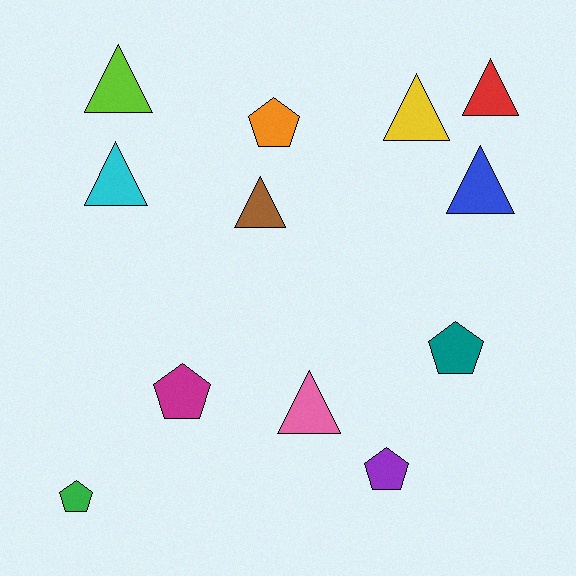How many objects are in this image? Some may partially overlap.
There are 12 objects.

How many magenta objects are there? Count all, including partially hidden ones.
There is 1 magenta object.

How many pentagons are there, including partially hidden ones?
There are 5 pentagons.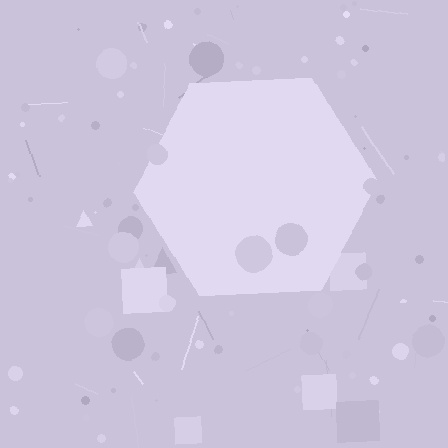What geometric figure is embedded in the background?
A hexagon is embedded in the background.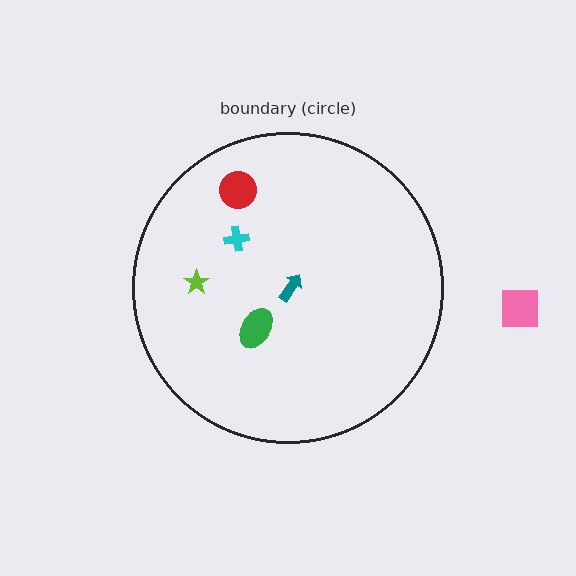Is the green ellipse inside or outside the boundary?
Inside.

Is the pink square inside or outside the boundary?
Outside.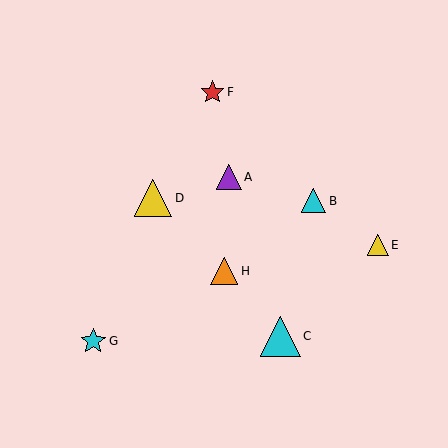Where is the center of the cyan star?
The center of the cyan star is at (93, 341).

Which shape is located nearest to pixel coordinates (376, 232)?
The yellow triangle (labeled E) at (378, 245) is nearest to that location.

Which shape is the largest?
The cyan triangle (labeled C) is the largest.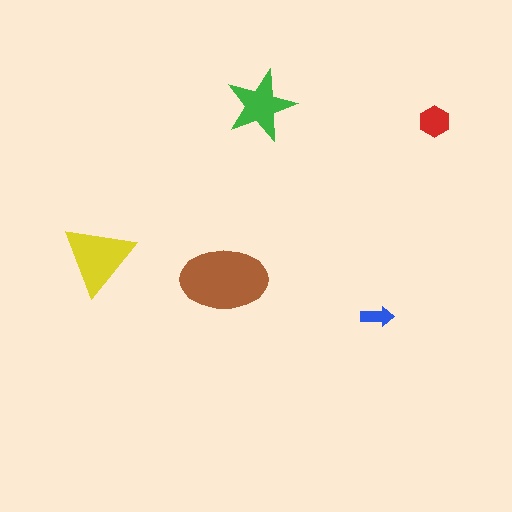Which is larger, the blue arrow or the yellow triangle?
The yellow triangle.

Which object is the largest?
The brown ellipse.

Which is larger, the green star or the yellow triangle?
The yellow triangle.